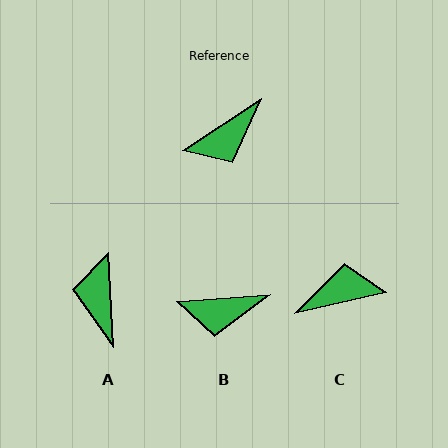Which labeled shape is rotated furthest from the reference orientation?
C, about 160 degrees away.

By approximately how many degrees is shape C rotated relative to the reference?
Approximately 160 degrees counter-clockwise.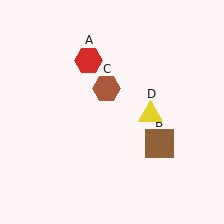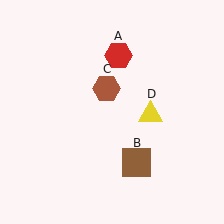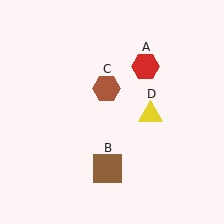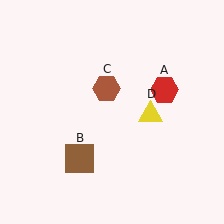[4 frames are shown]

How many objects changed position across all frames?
2 objects changed position: red hexagon (object A), brown square (object B).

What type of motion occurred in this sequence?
The red hexagon (object A), brown square (object B) rotated clockwise around the center of the scene.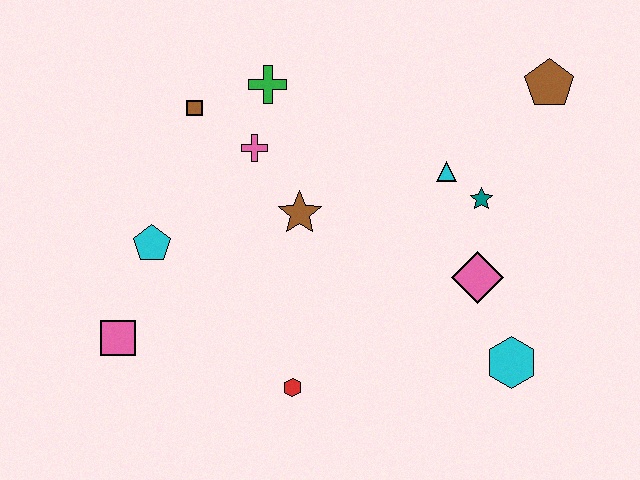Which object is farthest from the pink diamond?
The pink square is farthest from the pink diamond.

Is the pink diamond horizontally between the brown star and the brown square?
No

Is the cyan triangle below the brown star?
No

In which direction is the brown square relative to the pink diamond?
The brown square is to the left of the pink diamond.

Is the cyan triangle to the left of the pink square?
No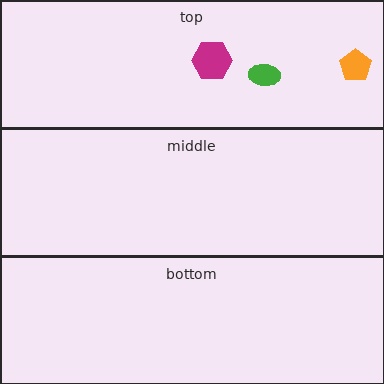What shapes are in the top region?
The orange pentagon, the magenta hexagon, the green ellipse.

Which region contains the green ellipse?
The top region.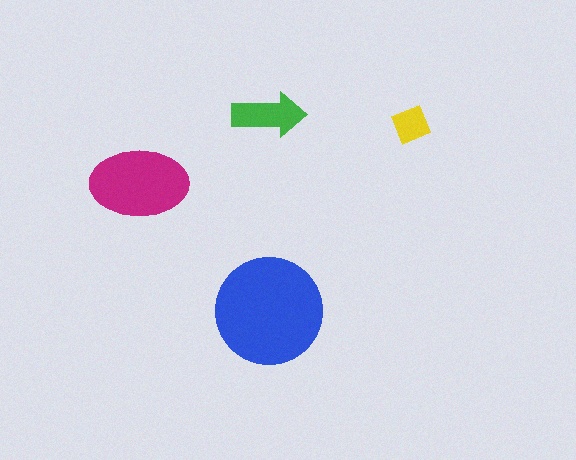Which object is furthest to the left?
The magenta ellipse is leftmost.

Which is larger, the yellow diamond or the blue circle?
The blue circle.